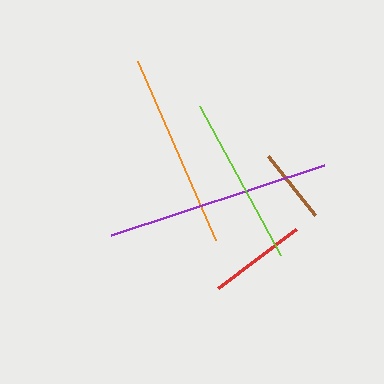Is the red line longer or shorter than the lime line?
The lime line is longer than the red line.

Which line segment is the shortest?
The brown line is the shortest at approximately 75 pixels.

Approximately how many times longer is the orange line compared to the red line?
The orange line is approximately 2.0 times the length of the red line.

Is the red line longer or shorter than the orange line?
The orange line is longer than the red line.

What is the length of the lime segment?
The lime segment is approximately 169 pixels long.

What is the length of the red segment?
The red segment is approximately 98 pixels long.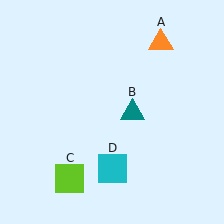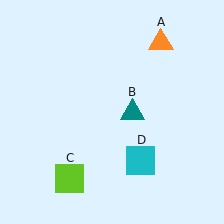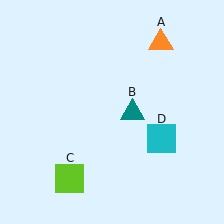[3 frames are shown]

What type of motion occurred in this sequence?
The cyan square (object D) rotated counterclockwise around the center of the scene.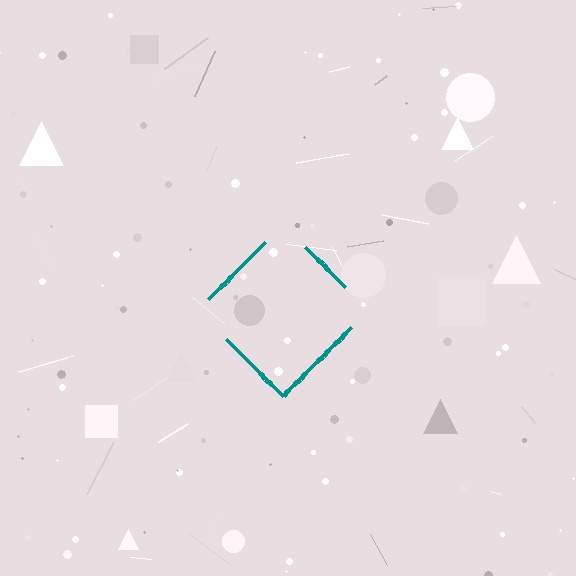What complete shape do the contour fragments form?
The contour fragments form a diamond.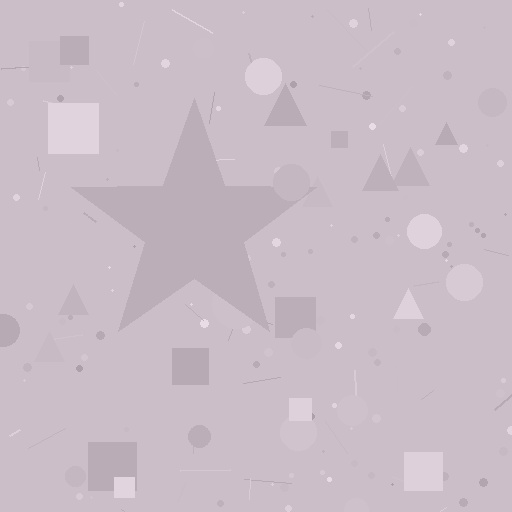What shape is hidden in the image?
A star is hidden in the image.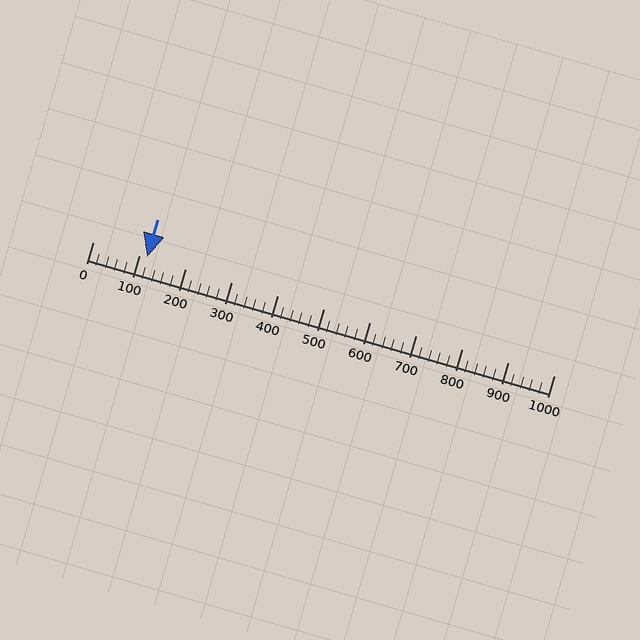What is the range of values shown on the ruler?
The ruler shows values from 0 to 1000.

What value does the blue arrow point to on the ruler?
The blue arrow points to approximately 117.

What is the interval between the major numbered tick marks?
The major tick marks are spaced 100 units apart.